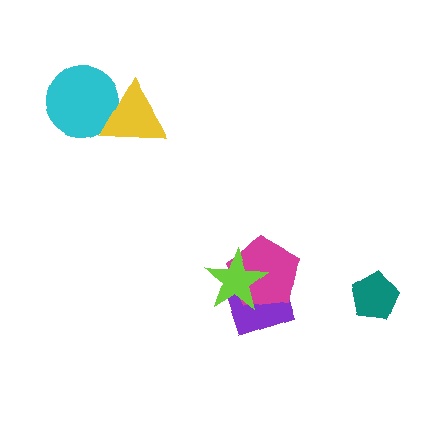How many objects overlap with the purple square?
2 objects overlap with the purple square.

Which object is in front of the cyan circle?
The yellow triangle is in front of the cyan circle.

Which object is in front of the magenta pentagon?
The lime star is in front of the magenta pentagon.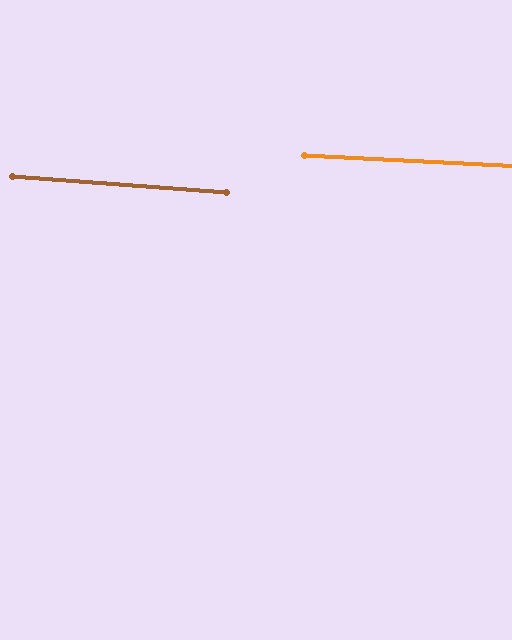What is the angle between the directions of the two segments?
Approximately 1 degree.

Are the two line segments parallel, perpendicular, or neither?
Parallel — their directions differ by only 1.4°.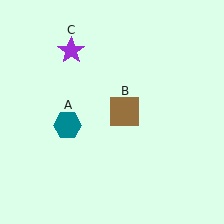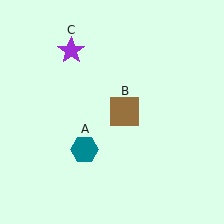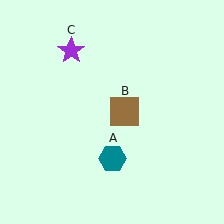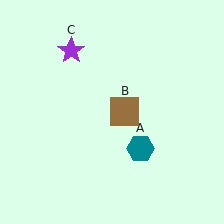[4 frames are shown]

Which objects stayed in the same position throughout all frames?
Brown square (object B) and purple star (object C) remained stationary.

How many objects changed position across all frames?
1 object changed position: teal hexagon (object A).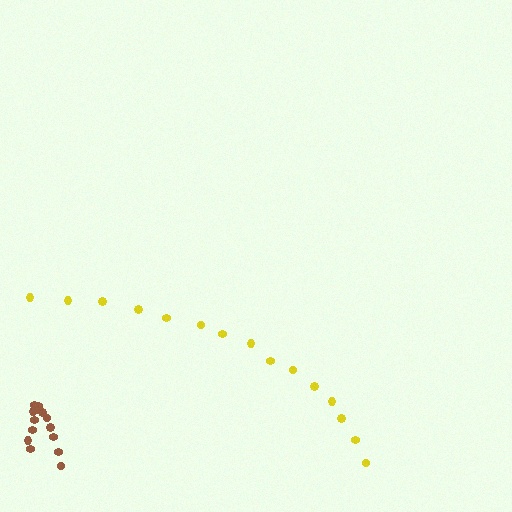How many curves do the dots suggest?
There are 2 distinct paths.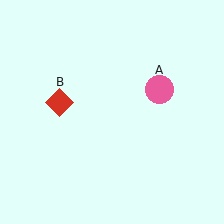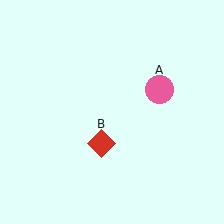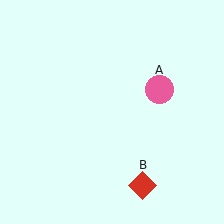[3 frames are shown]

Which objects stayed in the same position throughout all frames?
Pink circle (object A) remained stationary.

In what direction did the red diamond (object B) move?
The red diamond (object B) moved down and to the right.